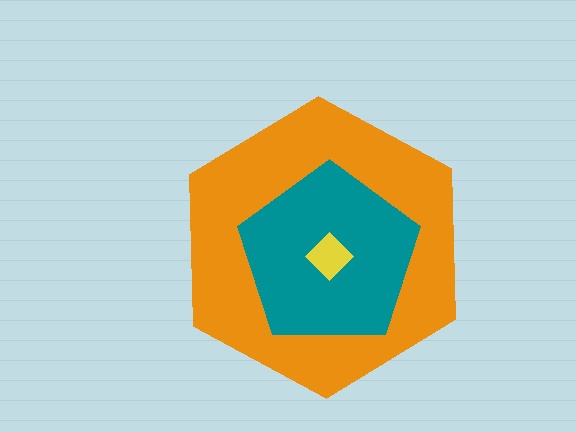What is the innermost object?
The yellow diamond.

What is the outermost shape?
The orange hexagon.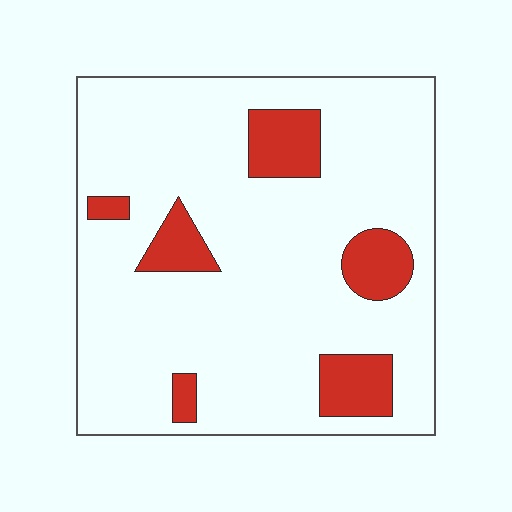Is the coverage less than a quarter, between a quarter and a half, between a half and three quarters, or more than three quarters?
Less than a quarter.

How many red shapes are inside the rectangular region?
6.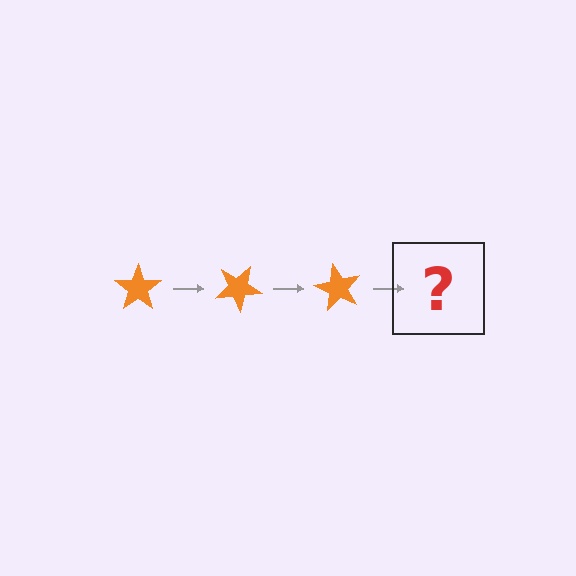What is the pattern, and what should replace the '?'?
The pattern is that the star rotates 30 degrees each step. The '?' should be an orange star rotated 90 degrees.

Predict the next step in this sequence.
The next step is an orange star rotated 90 degrees.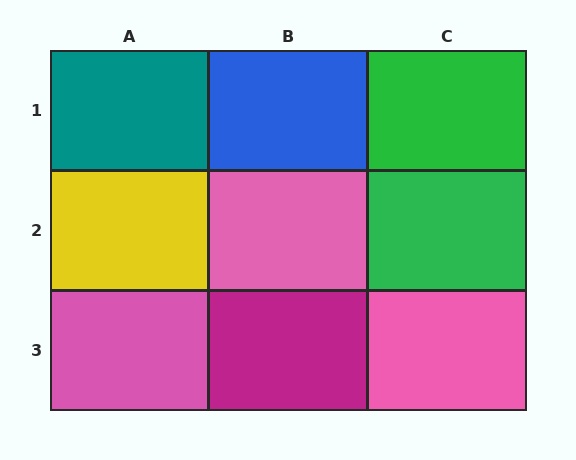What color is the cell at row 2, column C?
Green.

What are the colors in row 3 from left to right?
Pink, magenta, pink.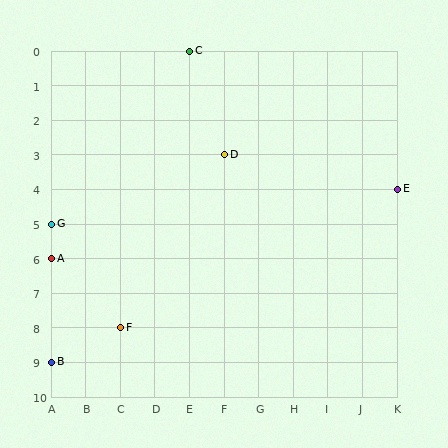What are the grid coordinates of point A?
Point A is at grid coordinates (A, 6).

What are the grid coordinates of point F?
Point F is at grid coordinates (C, 8).